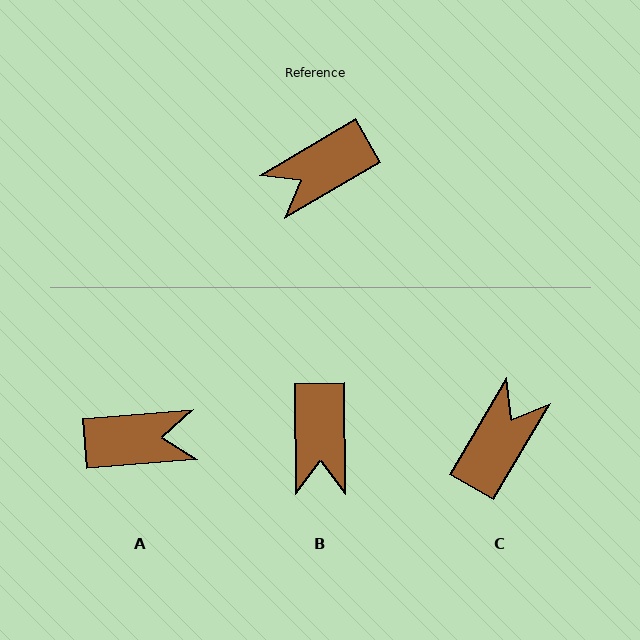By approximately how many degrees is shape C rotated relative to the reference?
Approximately 151 degrees clockwise.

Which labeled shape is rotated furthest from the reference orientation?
A, about 154 degrees away.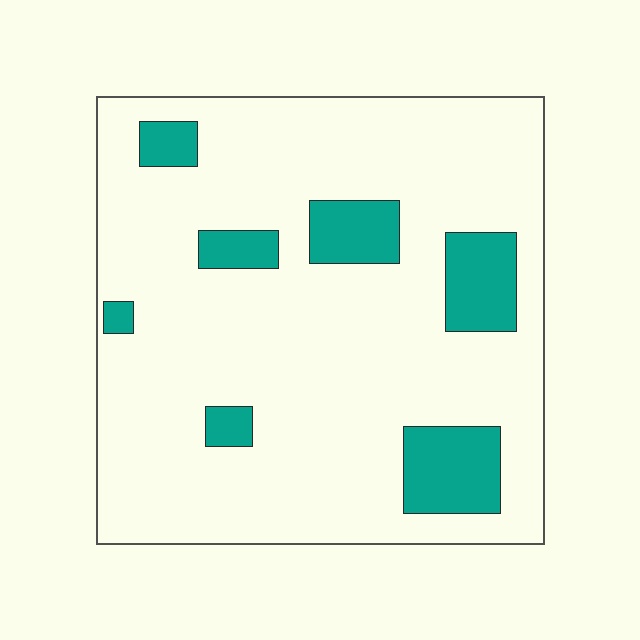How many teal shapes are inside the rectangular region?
7.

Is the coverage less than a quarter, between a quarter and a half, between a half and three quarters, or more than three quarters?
Less than a quarter.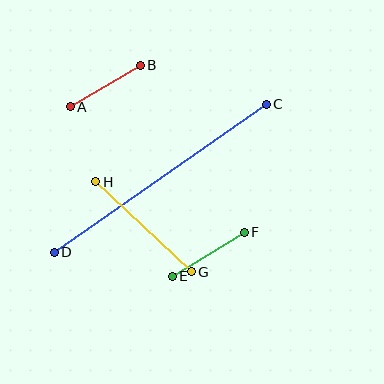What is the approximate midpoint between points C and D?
The midpoint is at approximately (160, 178) pixels.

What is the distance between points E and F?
The distance is approximately 85 pixels.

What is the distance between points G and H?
The distance is approximately 132 pixels.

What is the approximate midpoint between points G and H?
The midpoint is at approximately (143, 227) pixels.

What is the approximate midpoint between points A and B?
The midpoint is at approximately (105, 86) pixels.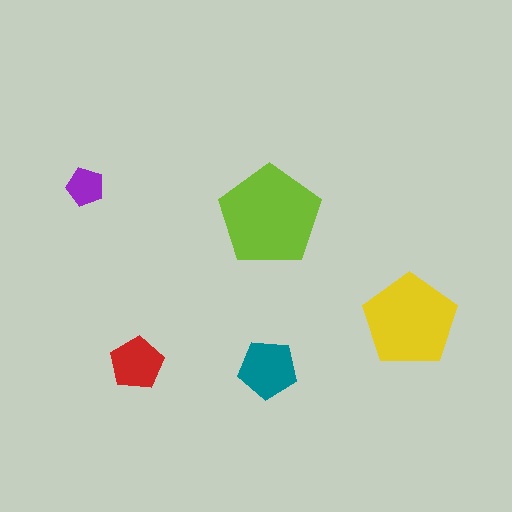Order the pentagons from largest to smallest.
the lime one, the yellow one, the teal one, the red one, the purple one.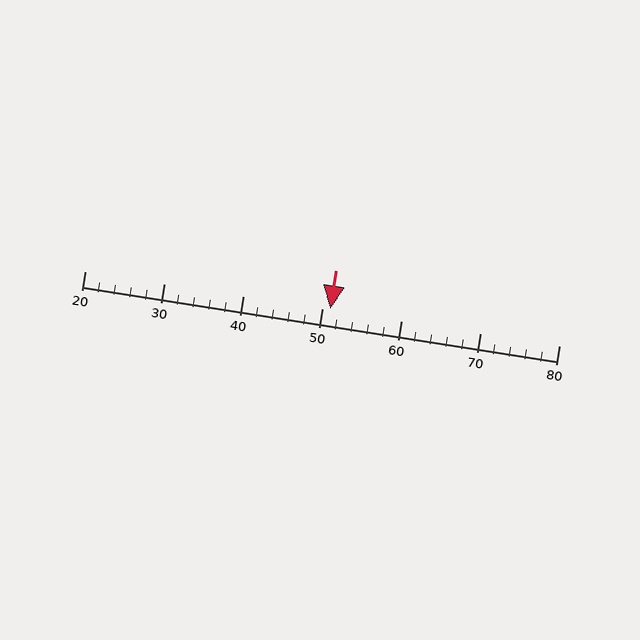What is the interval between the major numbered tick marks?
The major tick marks are spaced 10 units apart.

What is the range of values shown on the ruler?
The ruler shows values from 20 to 80.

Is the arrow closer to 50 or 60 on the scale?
The arrow is closer to 50.